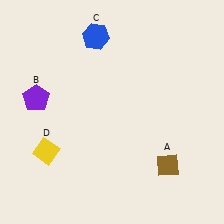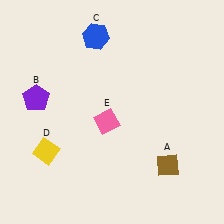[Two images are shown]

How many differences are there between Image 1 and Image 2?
There is 1 difference between the two images.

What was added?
A pink diamond (E) was added in Image 2.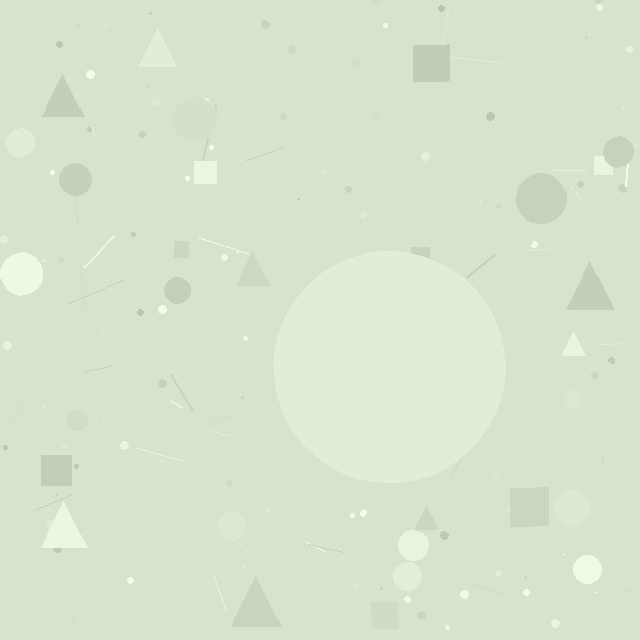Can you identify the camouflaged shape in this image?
The camouflaged shape is a circle.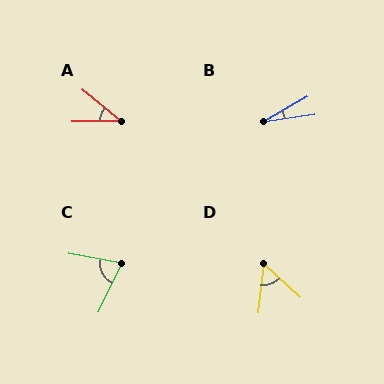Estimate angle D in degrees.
Approximately 54 degrees.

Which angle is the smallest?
B, at approximately 21 degrees.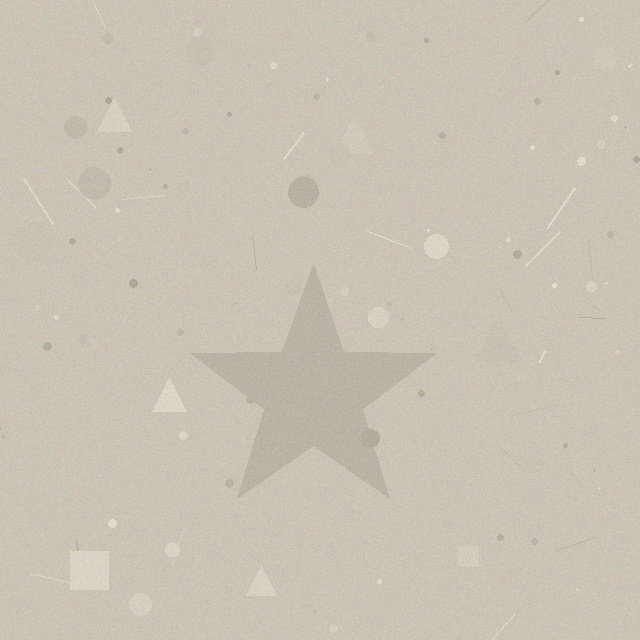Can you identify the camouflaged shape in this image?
The camouflaged shape is a star.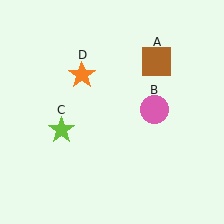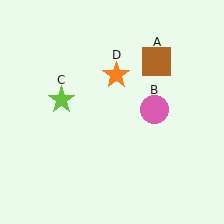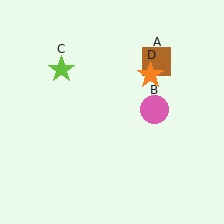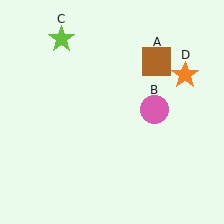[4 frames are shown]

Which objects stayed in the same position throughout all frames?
Brown square (object A) and pink circle (object B) remained stationary.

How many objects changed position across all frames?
2 objects changed position: lime star (object C), orange star (object D).